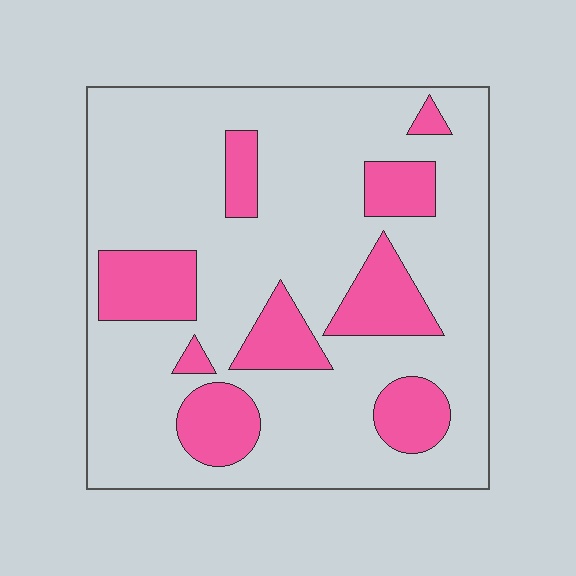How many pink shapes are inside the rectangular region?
9.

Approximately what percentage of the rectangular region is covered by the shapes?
Approximately 25%.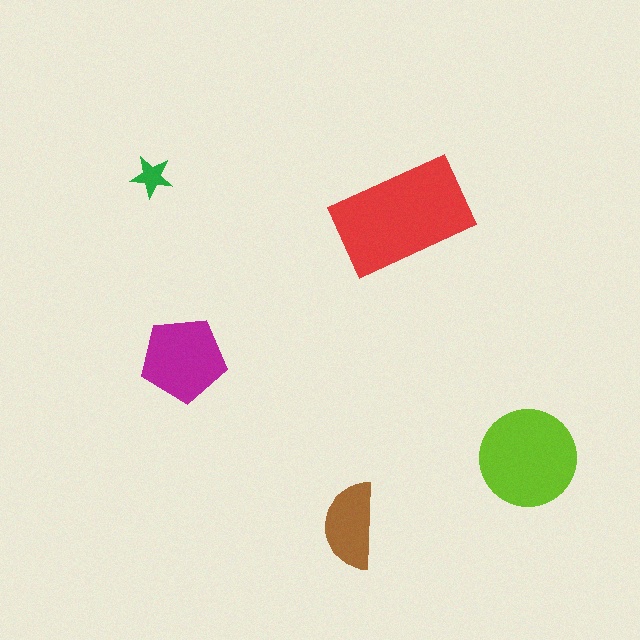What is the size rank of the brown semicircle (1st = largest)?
4th.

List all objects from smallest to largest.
The green star, the brown semicircle, the magenta pentagon, the lime circle, the red rectangle.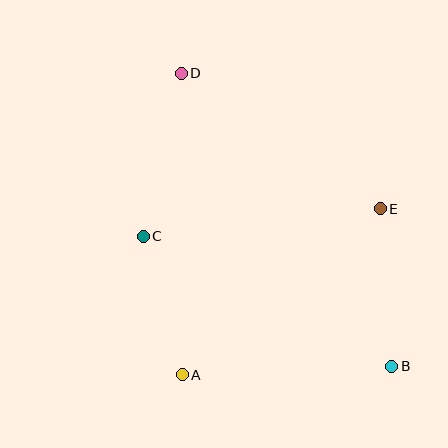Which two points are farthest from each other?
Points B and D are farthest from each other.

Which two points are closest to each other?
Points A and C are closest to each other.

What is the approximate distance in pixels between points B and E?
The distance between B and E is approximately 158 pixels.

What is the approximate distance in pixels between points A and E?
The distance between A and E is approximately 259 pixels.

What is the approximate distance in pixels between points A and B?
The distance between A and B is approximately 210 pixels.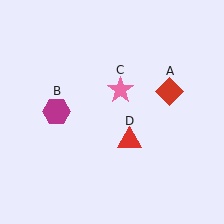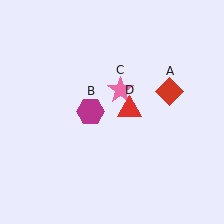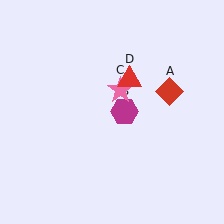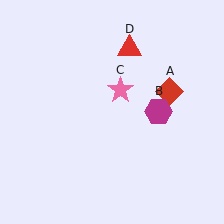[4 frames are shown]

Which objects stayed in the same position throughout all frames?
Red diamond (object A) and pink star (object C) remained stationary.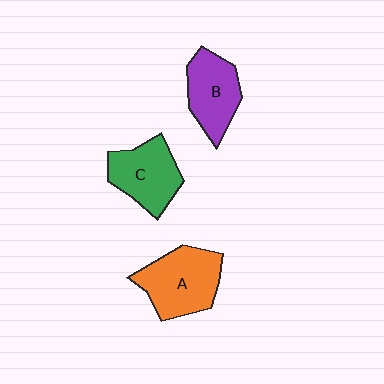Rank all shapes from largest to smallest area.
From largest to smallest: A (orange), C (green), B (purple).